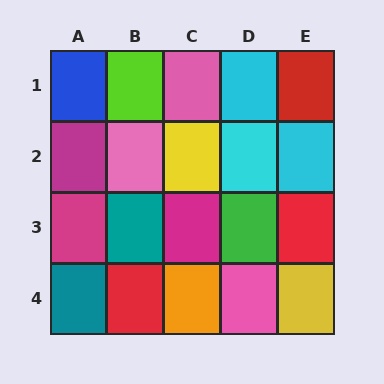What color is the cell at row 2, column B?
Pink.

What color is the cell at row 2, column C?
Yellow.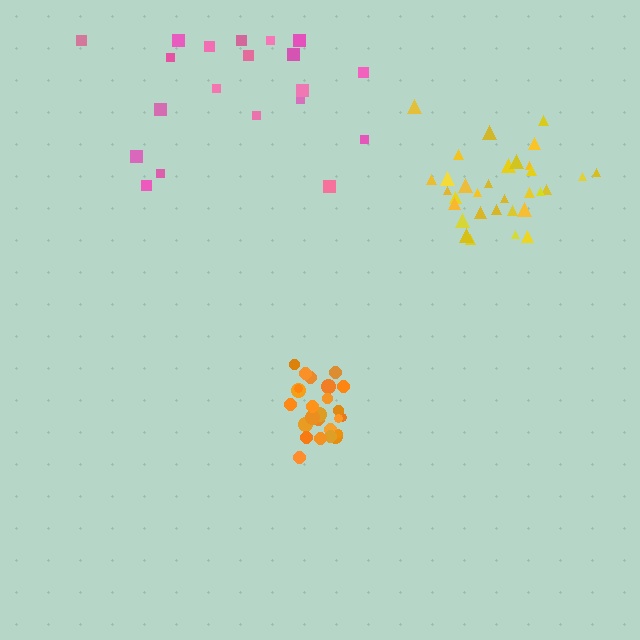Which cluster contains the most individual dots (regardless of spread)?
Yellow (32).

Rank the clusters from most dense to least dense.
orange, yellow, pink.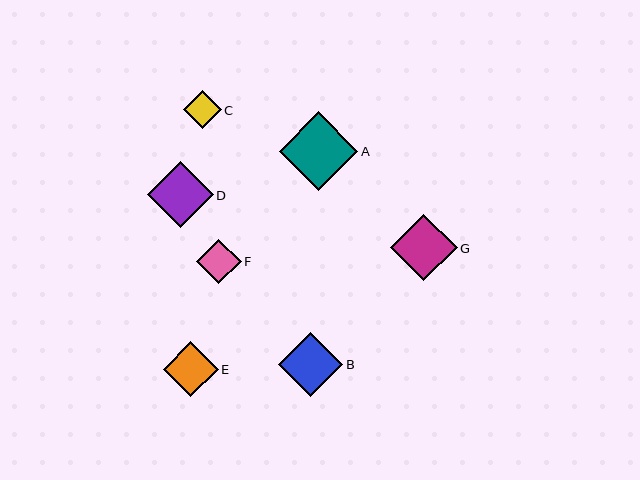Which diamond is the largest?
Diamond A is the largest with a size of approximately 78 pixels.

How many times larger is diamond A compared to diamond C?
Diamond A is approximately 2.1 times the size of diamond C.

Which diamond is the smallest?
Diamond C is the smallest with a size of approximately 38 pixels.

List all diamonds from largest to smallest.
From largest to smallest: A, G, D, B, E, F, C.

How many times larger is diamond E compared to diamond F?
Diamond E is approximately 1.2 times the size of diamond F.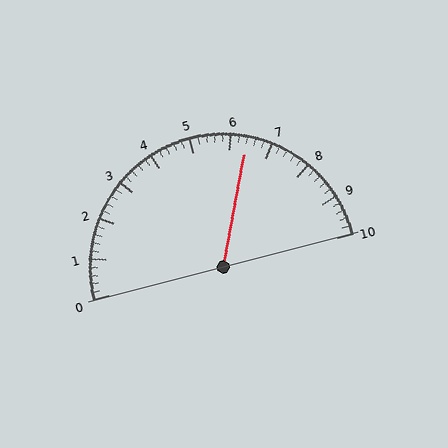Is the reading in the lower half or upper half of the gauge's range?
The reading is in the upper half of the range (0 to 10).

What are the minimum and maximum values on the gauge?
The gauge ranges from 0 to 10.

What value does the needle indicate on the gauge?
The needle indicates approximately 6.4.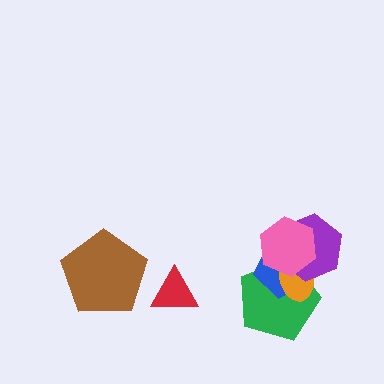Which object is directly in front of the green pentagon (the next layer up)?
The blue pentagon is directly in front of the green pentagon.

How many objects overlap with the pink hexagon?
4 objects overlap with the pink hexagon.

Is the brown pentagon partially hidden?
No, no other shape covers it.